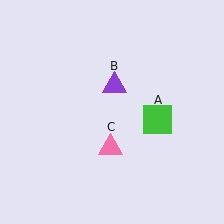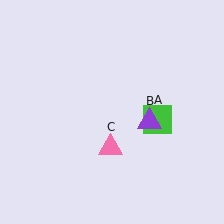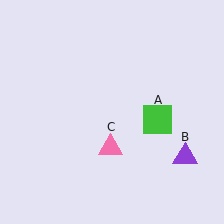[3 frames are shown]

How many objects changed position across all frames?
1 object changed position: purple triangle (object B).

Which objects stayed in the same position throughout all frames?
Green square (object A) and pink triangle (object C) remained stationary.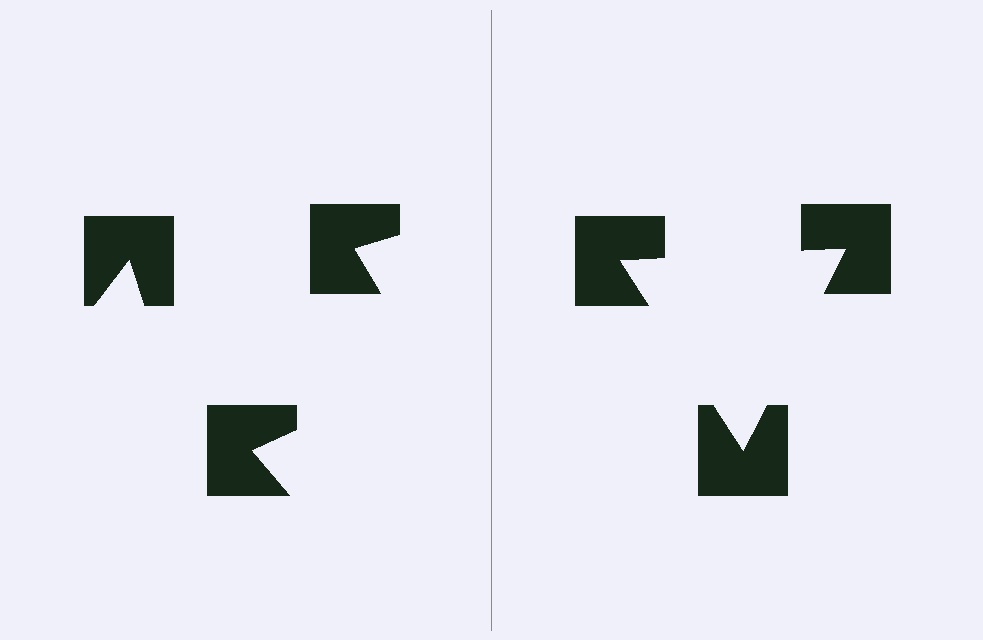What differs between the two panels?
The notched squares are positioned identically on both sides; only the wedge orientations differ. On the right they align to a triangle; on the left they are misaligned.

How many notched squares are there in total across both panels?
6 — 3 on each side.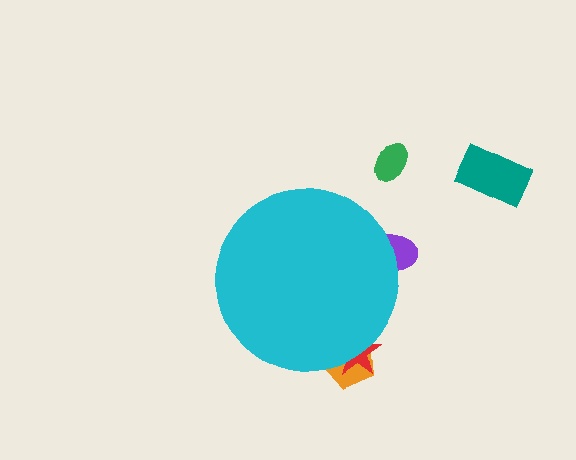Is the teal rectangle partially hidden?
No, the teal rectangle is fully visible.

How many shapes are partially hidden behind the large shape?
3 shapes are partially hidden.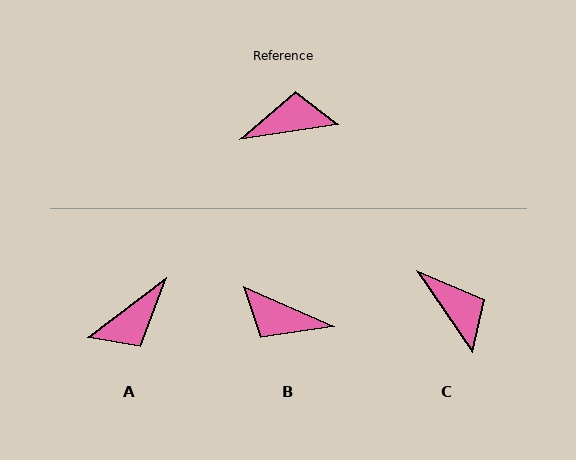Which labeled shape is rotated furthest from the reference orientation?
A, about 151 degrees away.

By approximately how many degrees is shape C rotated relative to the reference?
Approximately 64 degrees clockwise.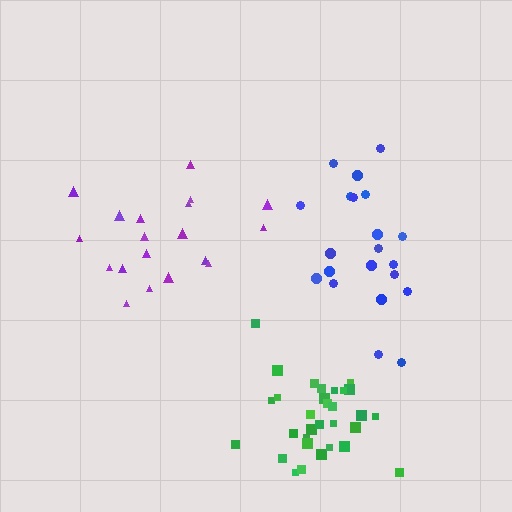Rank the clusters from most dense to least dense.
green, purple, blue.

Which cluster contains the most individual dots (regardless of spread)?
Green (31).